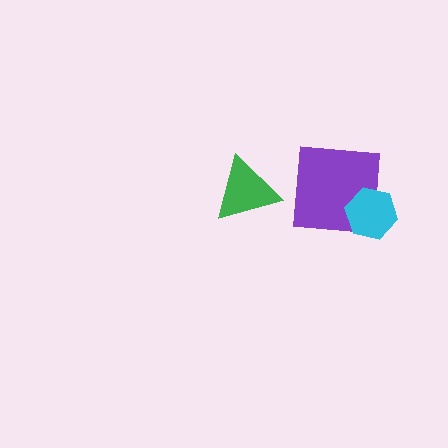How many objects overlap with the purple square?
1 object overlaps with the purple square.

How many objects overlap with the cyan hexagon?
1 object overlaps with the cyan hexagon.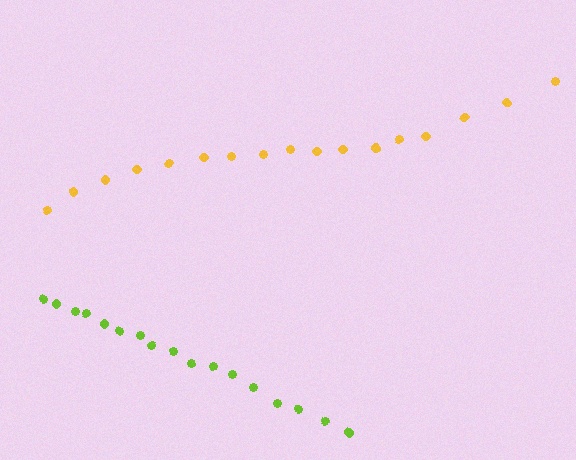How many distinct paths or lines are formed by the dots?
There are 2 distinct paths.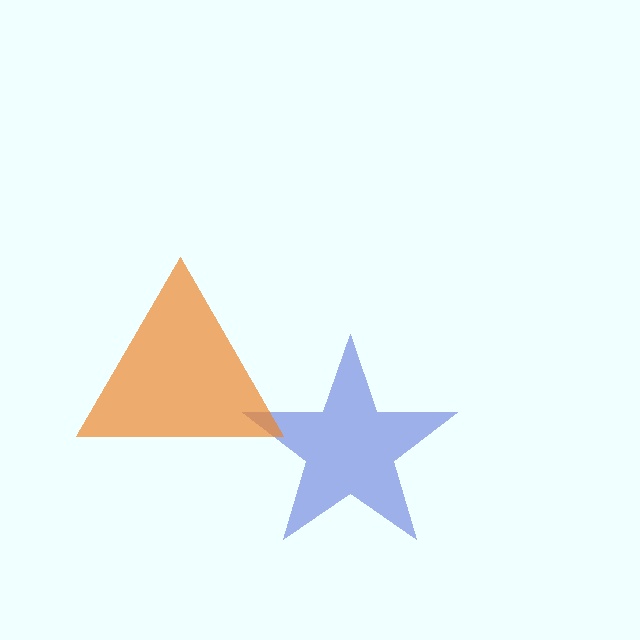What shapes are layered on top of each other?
The layered shapes are: a blue star, an orange triangle.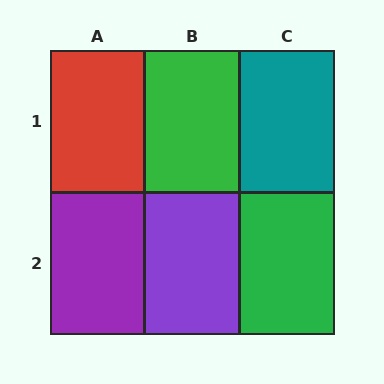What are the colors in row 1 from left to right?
Red, green, teal.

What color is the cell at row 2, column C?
Green.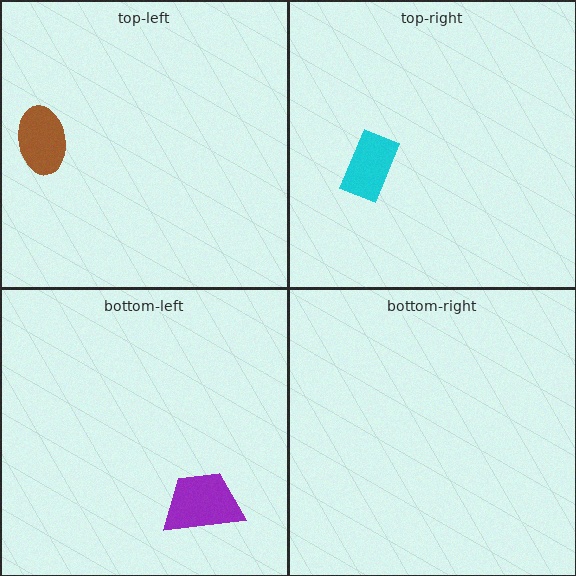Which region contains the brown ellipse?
The top-left region.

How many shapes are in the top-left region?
1.